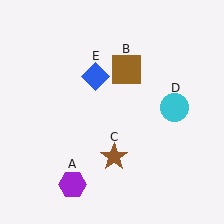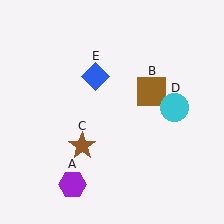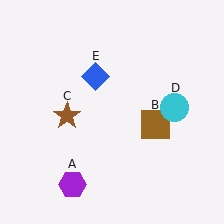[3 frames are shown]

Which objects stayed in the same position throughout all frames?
Purple hexagon (object A) and cyan circle (object D) and blue diamond (object E) remained stationary.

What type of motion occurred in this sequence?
The brown square (object B), brown star (object C) rotated clockwise around the center of the scene.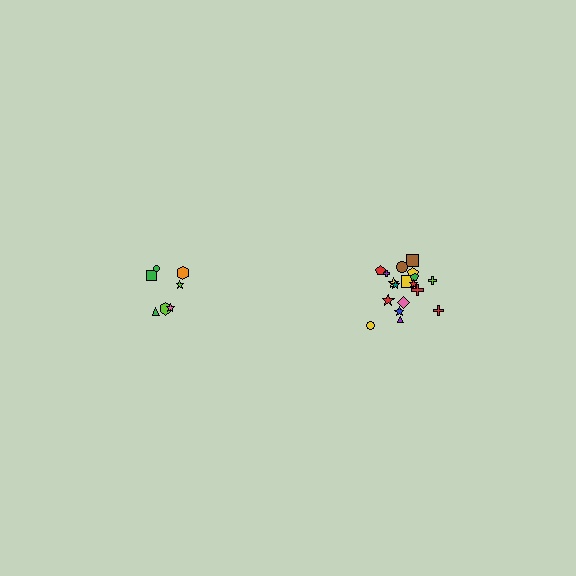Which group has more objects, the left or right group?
The right group.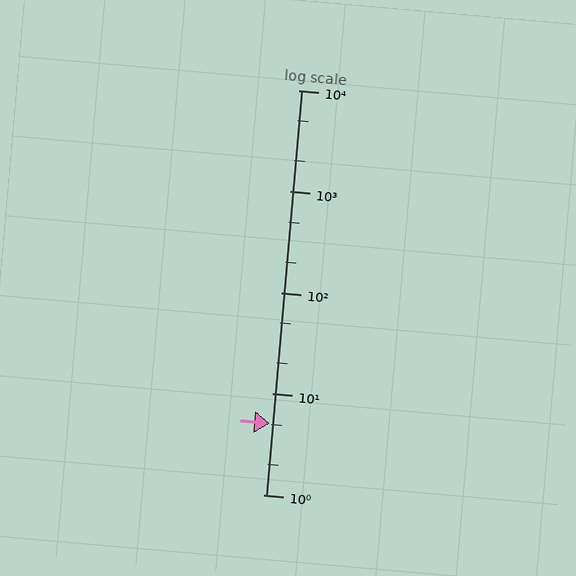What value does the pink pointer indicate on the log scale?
The pointer indicates approximately 5.1.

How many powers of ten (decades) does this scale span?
The scale spans 4 decades, from 1 to 10000.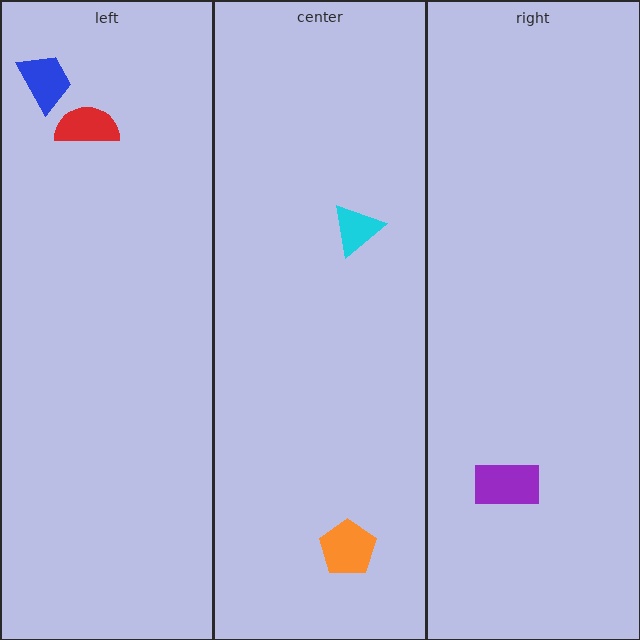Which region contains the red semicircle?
The left region.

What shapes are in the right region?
The purple rectangle.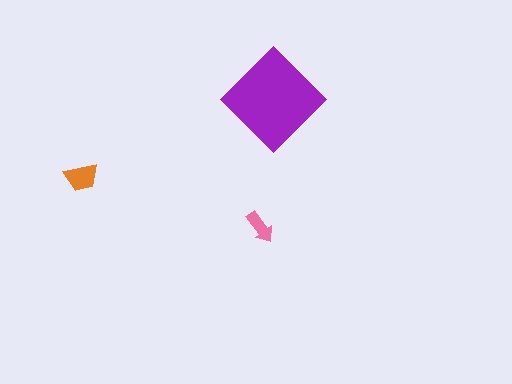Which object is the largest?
The purple diamond.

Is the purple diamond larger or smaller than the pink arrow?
Larger.